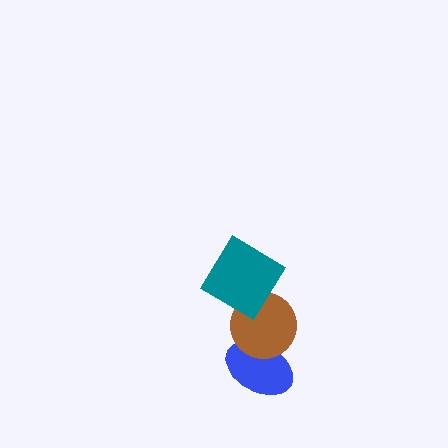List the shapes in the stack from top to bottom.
From top to bottom: the teal diamond, the brown circle, the blue ellipse.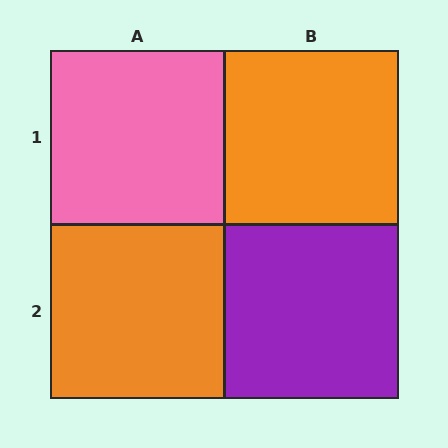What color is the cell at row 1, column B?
Orange.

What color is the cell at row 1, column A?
Pink.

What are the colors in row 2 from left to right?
Orange, purple.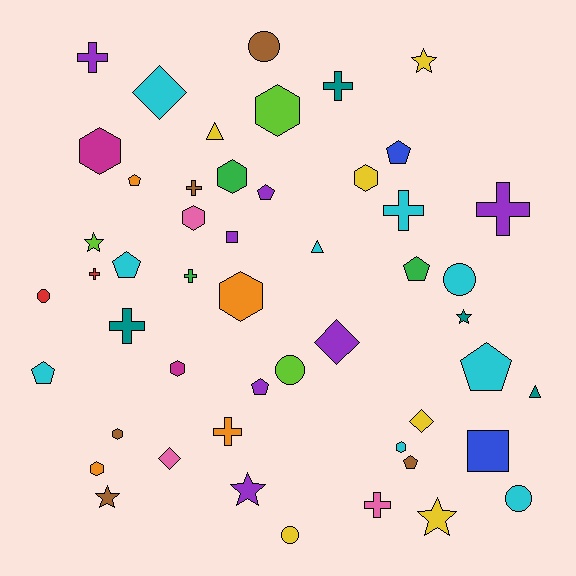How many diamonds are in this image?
There are 4 diamonds.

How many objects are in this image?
There are 50 objects.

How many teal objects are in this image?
There are 4 teal objects.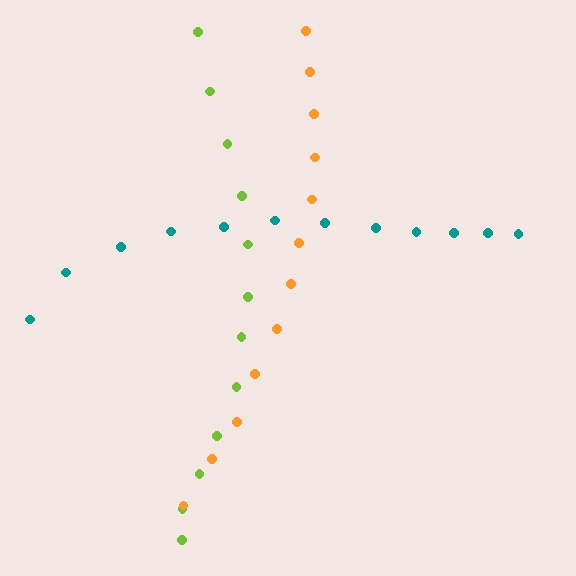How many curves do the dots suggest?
There are 3 distinct paths.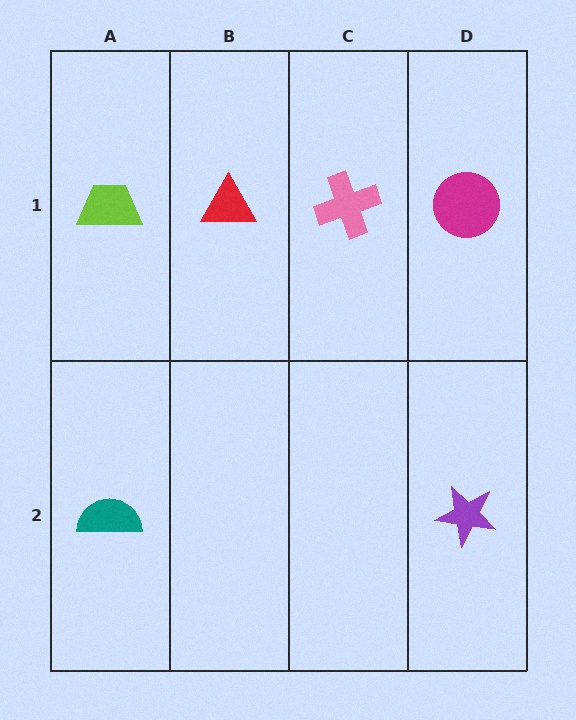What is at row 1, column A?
A lime trapezoid.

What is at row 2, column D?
A purple star.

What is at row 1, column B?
A red triangle.